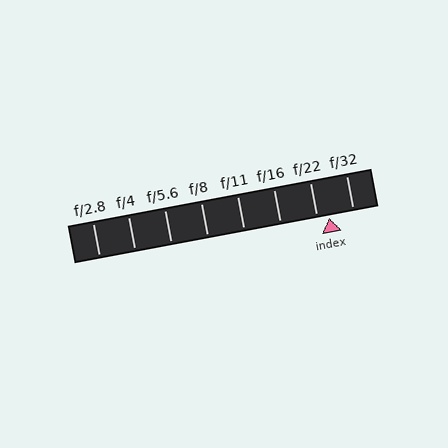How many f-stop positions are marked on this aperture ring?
There are 8 f-stop positions marked.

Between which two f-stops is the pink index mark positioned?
The index mark is between f/22 and f/32.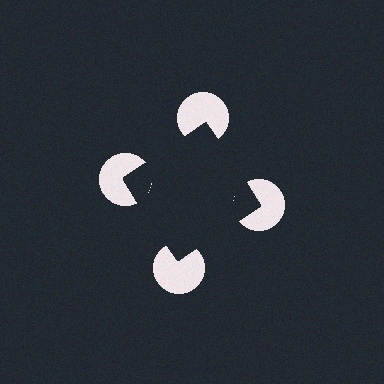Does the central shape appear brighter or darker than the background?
It typically appears slightly darker than the background, even though no actual brightness change is drawn.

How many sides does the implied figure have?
4 sides.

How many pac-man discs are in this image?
There are 4 — one at each vertex of the illusory square.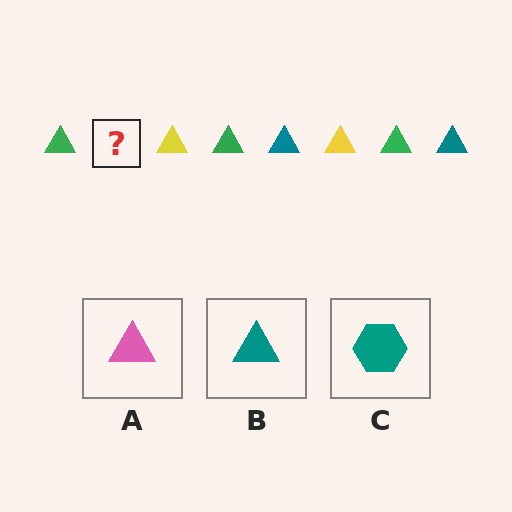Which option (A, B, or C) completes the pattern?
B.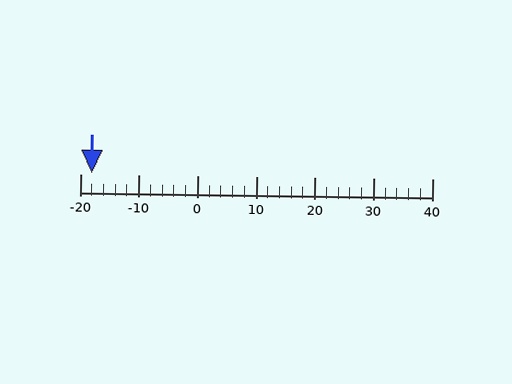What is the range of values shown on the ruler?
The ruler shows values from -20 to 40.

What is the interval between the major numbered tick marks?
The major tick marks are spaced 10 units apart.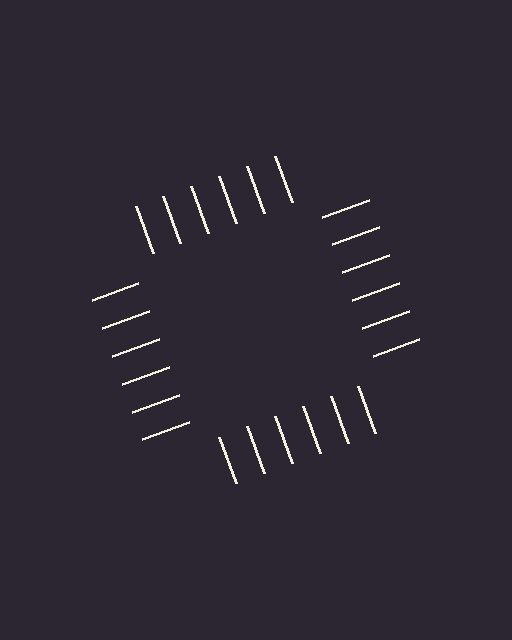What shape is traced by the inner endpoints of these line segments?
An illusory square — the line segments terminate on its edges but no continuous stroke is drawn.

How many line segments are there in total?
24 — 6 along each of the 4 edges.